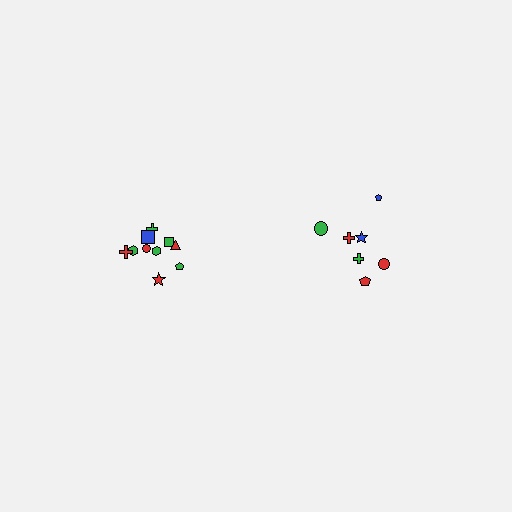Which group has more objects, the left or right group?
The left group.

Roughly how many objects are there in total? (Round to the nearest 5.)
Roughly 15 objects in total.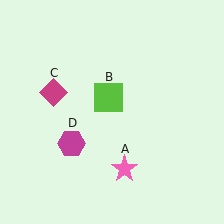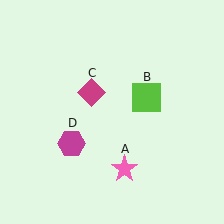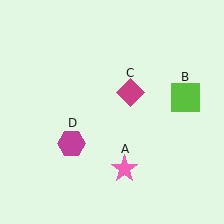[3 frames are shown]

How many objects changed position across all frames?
2 objects changed position: lime square (object B), magenta diamond (object C).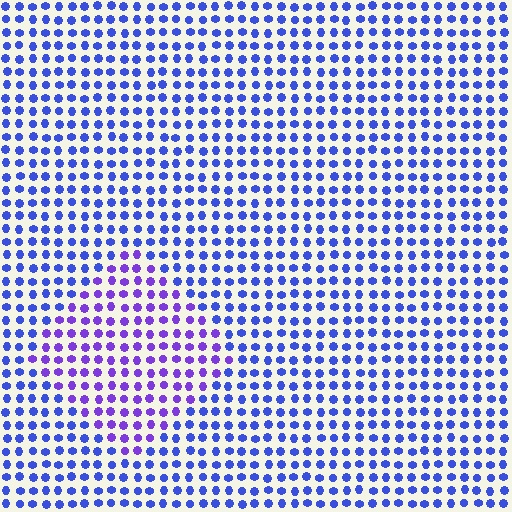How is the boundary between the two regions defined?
The boundary is defined purely by a slight shift in hue (about 33 degrees). Spacing, size, and orientation are identical on both sides.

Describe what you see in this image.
The image is filled with small blue elements in a uniform arrangement. A diamond-shaped region is visible where the elements are tinted to a slightly different hue, forming a subtle color boundary.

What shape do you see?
I see a diamond.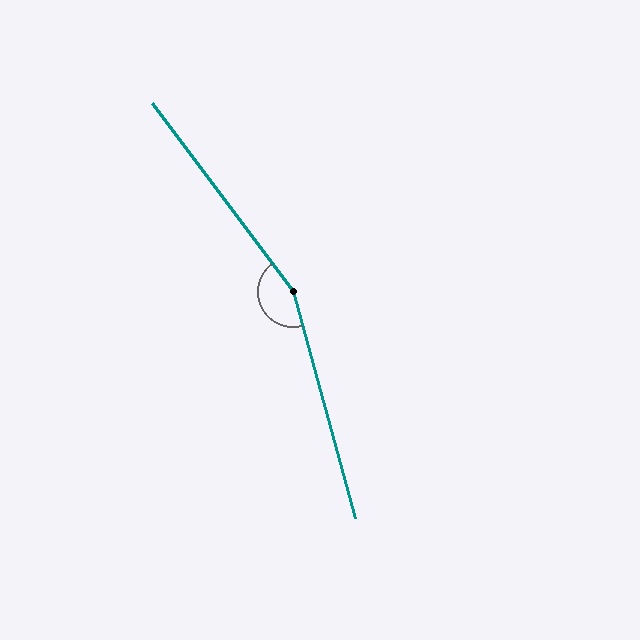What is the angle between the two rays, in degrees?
Approximately 158 degrees.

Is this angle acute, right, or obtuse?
It is obtuse.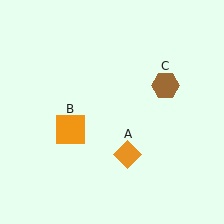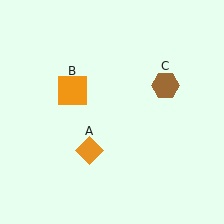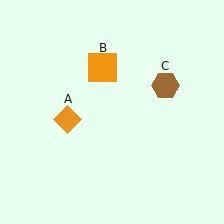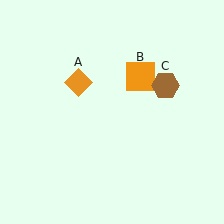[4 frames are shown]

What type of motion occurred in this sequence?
The orange diamond (object A), orange square (object B) rotated clockwise around the center of the scene.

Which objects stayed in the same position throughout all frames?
Brown hexagon (object C) remained stationary.